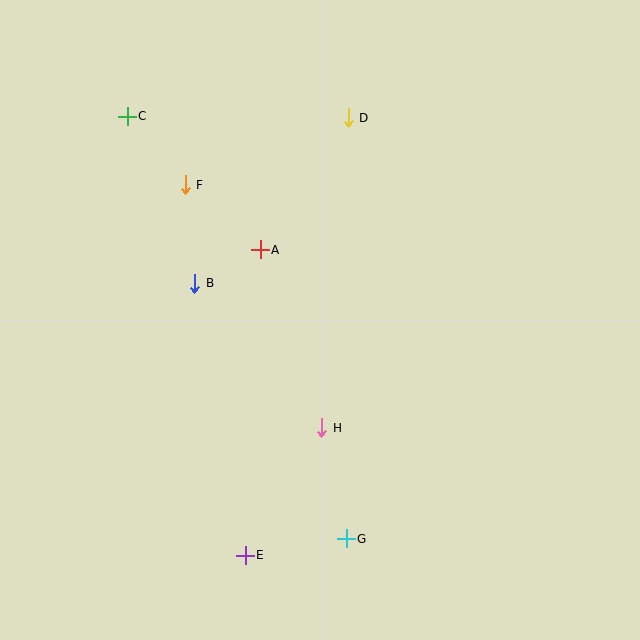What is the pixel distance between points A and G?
The distance between A and G is 301 pixels.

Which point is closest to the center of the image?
Point A at (260, 250) is closest to the center.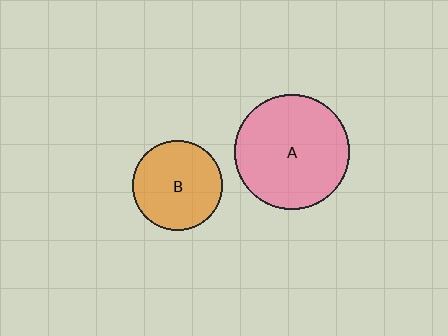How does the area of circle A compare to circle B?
Approximately 1.6 times.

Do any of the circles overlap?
No, none of the circles overlap.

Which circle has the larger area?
Circle A (pink).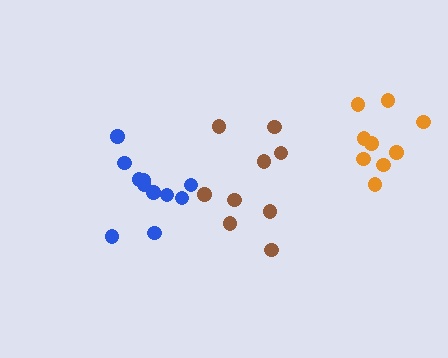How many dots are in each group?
Group 1: 9 dots, Group 2: 9 dots, Group 3: 11 dots (29 total).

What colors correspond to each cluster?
The clusters are colored: orange, brown, blue.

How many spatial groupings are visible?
There are 3 spatial groupings.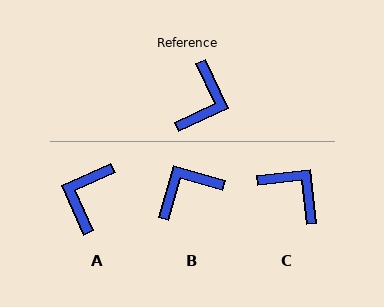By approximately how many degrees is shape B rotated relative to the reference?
Approximately 139 degrees counter-clockwise.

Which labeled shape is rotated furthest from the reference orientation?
A, about 179 degrees away.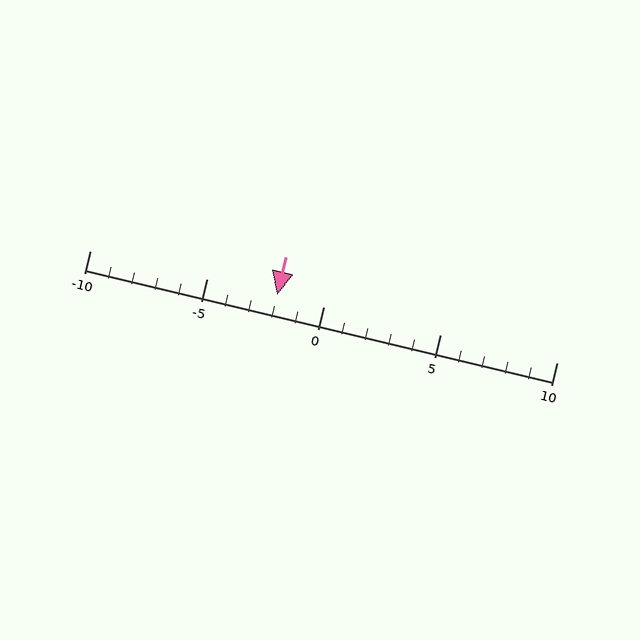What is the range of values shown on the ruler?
The ruler shows values from -10 to 10.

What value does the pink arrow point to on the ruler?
The pink arrow points to approximately -2.